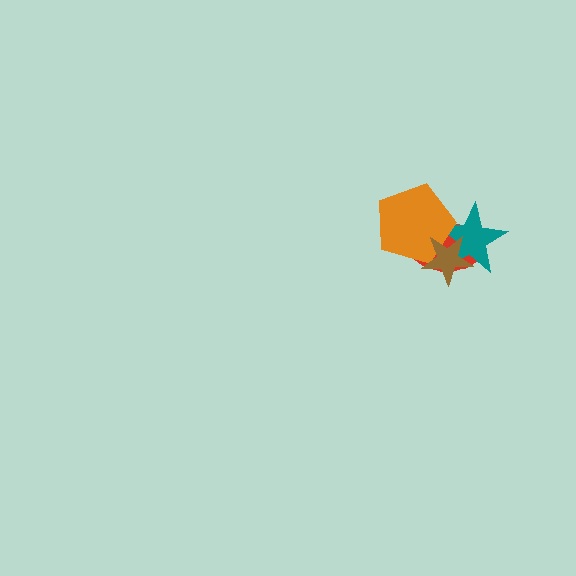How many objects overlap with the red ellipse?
3 objects overlap with the red ellipse.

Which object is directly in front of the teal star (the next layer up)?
The orange pentagon is directly in front of the teal star.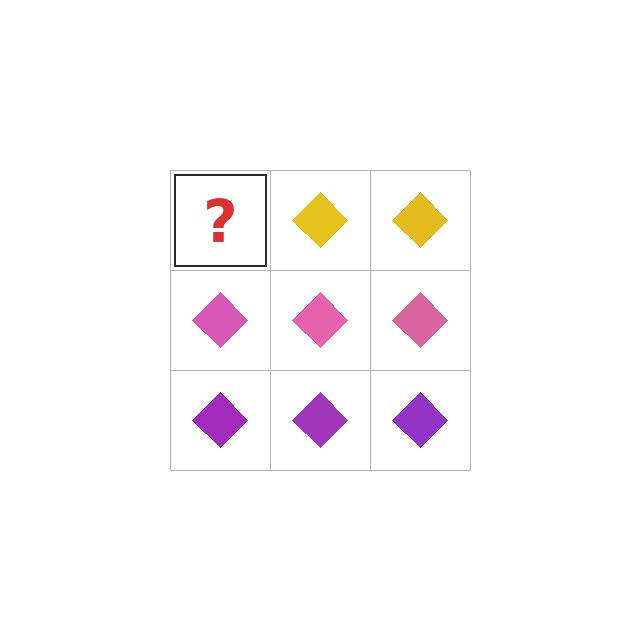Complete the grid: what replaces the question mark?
The question mark should be replaced with a yellow diamond.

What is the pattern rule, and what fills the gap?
The rule is that each row has a consistent color. The gap should be filled with a yellow diamond.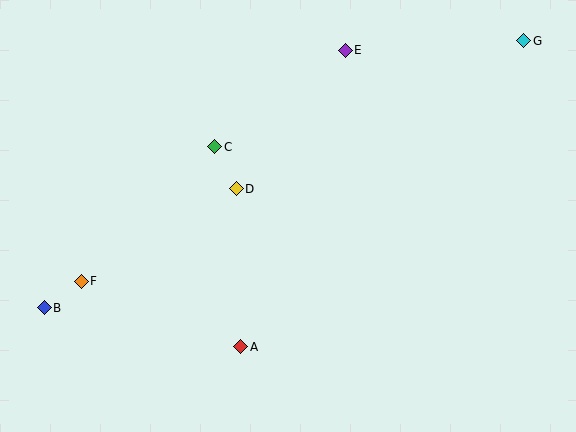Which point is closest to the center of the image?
Point D at (236, 189) is closest to the center.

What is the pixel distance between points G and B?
The distance between G and B is 549 pixels.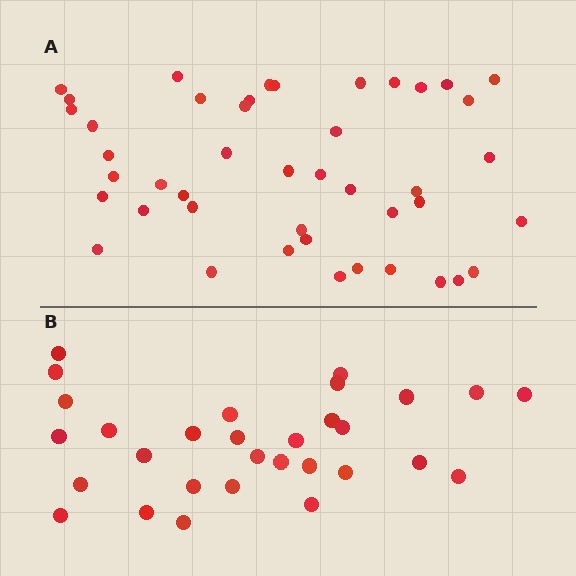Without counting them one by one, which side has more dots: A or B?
Region A (the top region) has more dots.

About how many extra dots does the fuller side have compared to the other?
Region A has approximately 15 more dots than region B.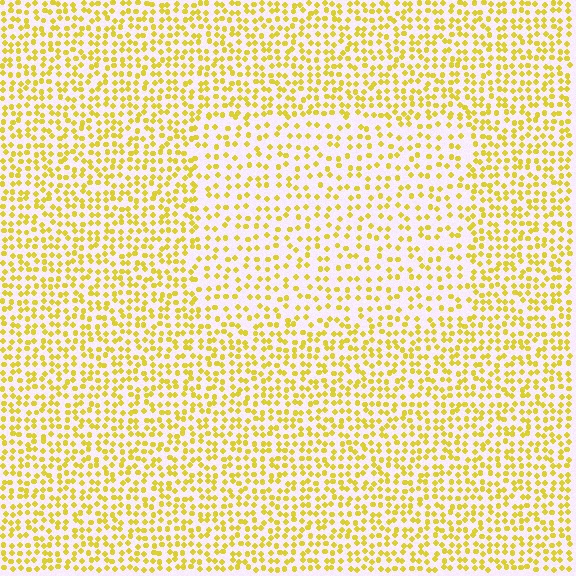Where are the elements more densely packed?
The elements are more densely packed outside the rectangle boundary.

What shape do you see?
I see a rectangle.